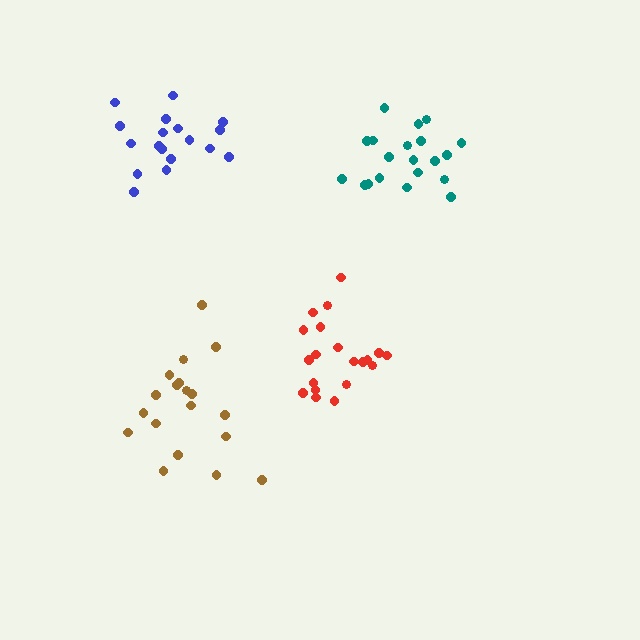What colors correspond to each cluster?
The clusters are colored: blue, teal, red, brown.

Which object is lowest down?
The brown cluster is bottommost.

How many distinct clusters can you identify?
There are 4 distinct clusters.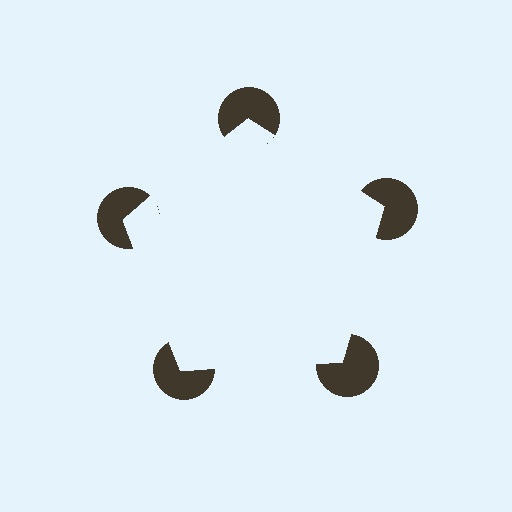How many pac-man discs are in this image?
There are 5 — one at each vertex of the illusory pentagon.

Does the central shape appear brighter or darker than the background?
It typically appears slightly brighter than the background, even though no actual brightness change is drawn.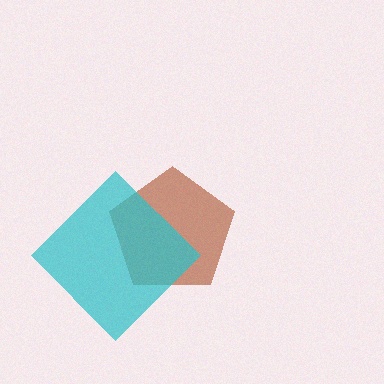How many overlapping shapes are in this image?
There are 2 overlapping shapes in the image.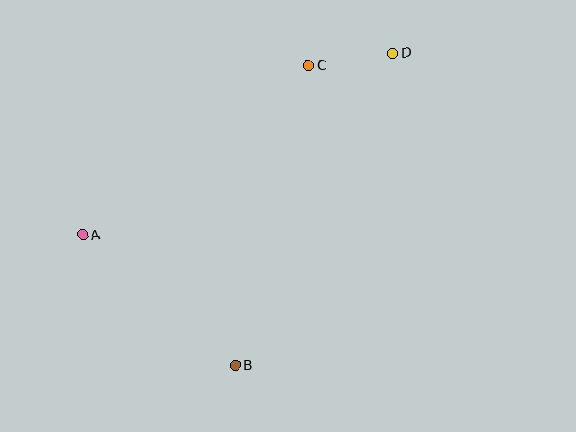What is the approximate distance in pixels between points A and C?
The distance between A and C is approximately 282 pixels.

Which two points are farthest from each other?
Points A and D are farthest from each other.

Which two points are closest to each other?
Points C and D are closest to each other.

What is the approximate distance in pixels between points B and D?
The distance between B and D is approximately 350 pixels.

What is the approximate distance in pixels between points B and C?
The distance between B and C is approximately 309 pixels.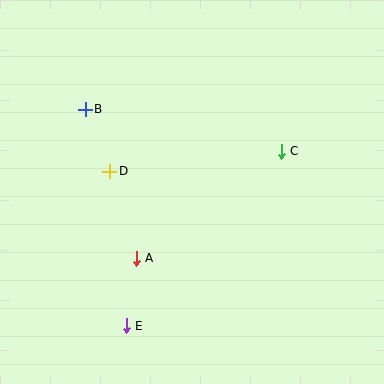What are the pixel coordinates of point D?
Point D is at (110, 171).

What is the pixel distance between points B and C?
The distance between B and C is 201 pixels.